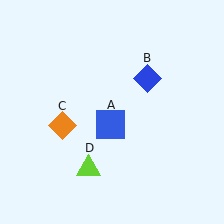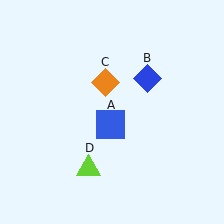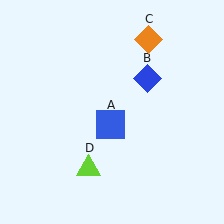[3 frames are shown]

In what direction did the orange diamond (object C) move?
The orange diamond (object C) moved up and to the right.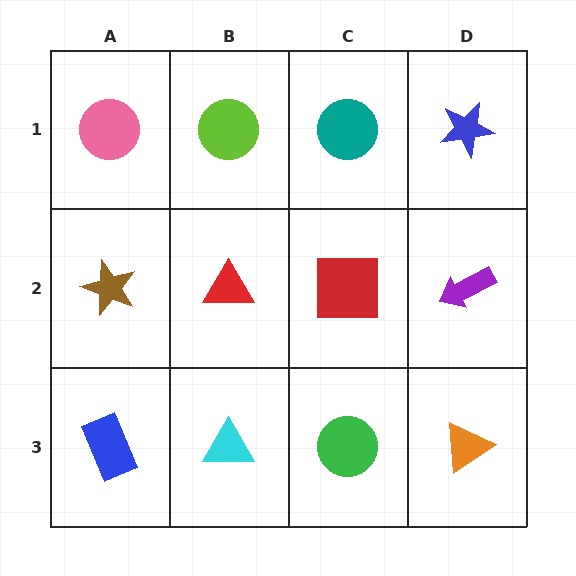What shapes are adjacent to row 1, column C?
A red square (row 2, column C), a lime circle (row 1, column B), a blue star (row 1, column D).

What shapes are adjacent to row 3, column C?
A red square (row 2, column C), a cyan triangle (row 3, column B), an orange triangle (row 3, column D).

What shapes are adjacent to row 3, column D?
A purple arrow (row 2, column D), a green circle (row 3, column C).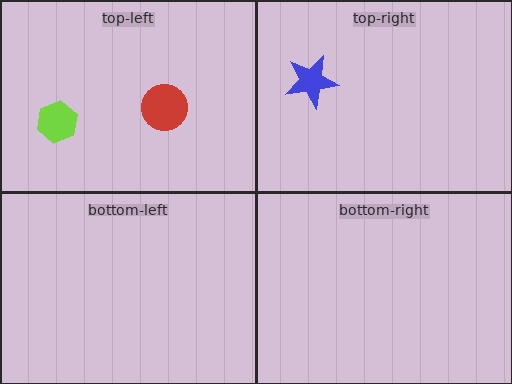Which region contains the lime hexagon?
The top-left region.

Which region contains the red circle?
The top-left region.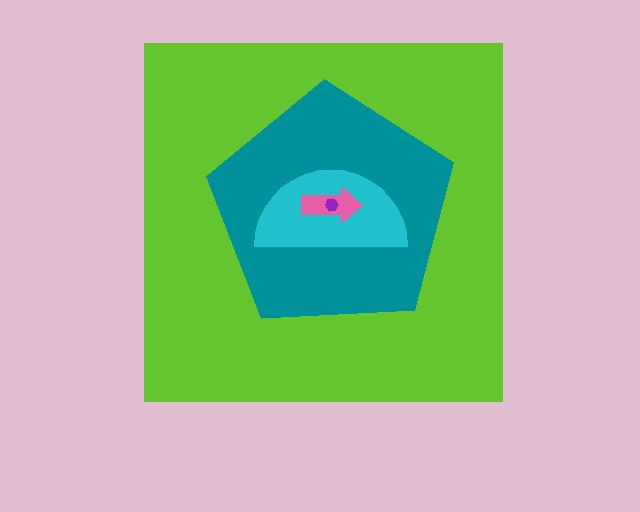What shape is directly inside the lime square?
The teal pentagon.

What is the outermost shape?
The lime square.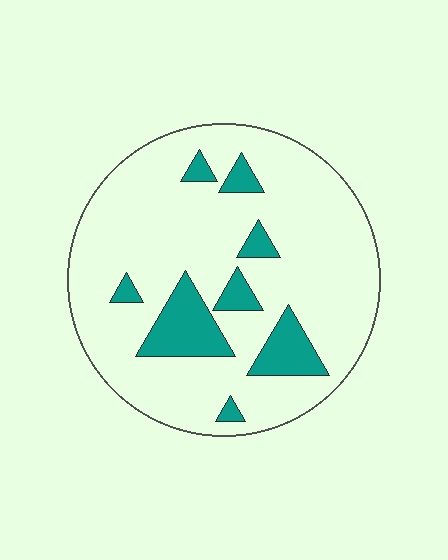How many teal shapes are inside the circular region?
8.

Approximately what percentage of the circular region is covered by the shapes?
Approximately 15%.